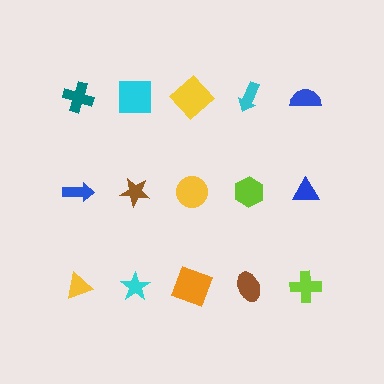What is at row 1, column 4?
A cyan arrow.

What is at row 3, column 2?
A cyan star.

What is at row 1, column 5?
A blue semicircle.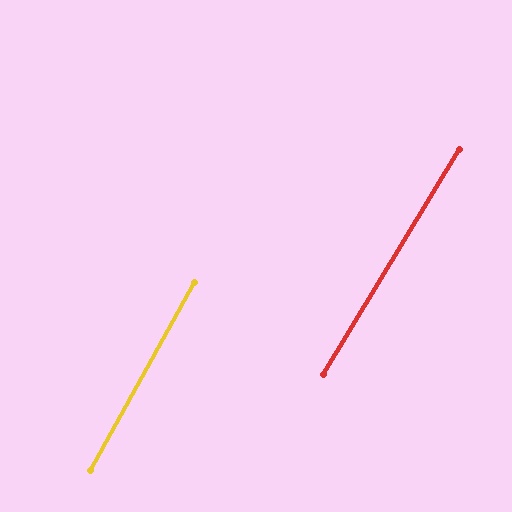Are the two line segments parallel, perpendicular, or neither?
Parallel — their directions differ by only 2.0°.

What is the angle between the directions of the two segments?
Approximately 2 degrees.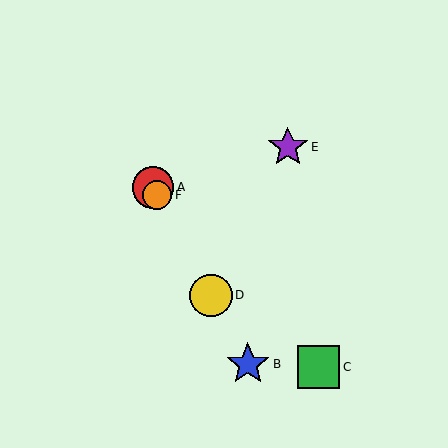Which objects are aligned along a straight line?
Objects A, B, D, F are aligned along a straight line.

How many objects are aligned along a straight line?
4 objects (A, B, D, F) are aligned along a straight line.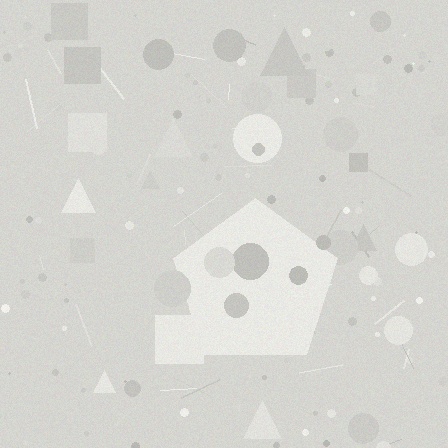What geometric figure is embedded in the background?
A pentagon is embedded in the background.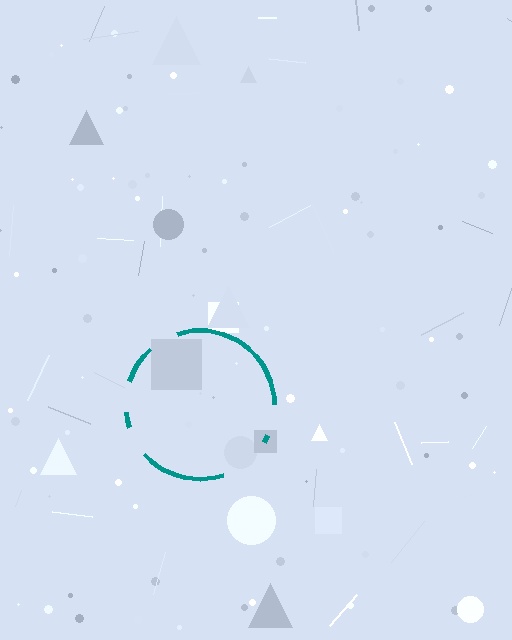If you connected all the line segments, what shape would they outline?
They would outline a circle.